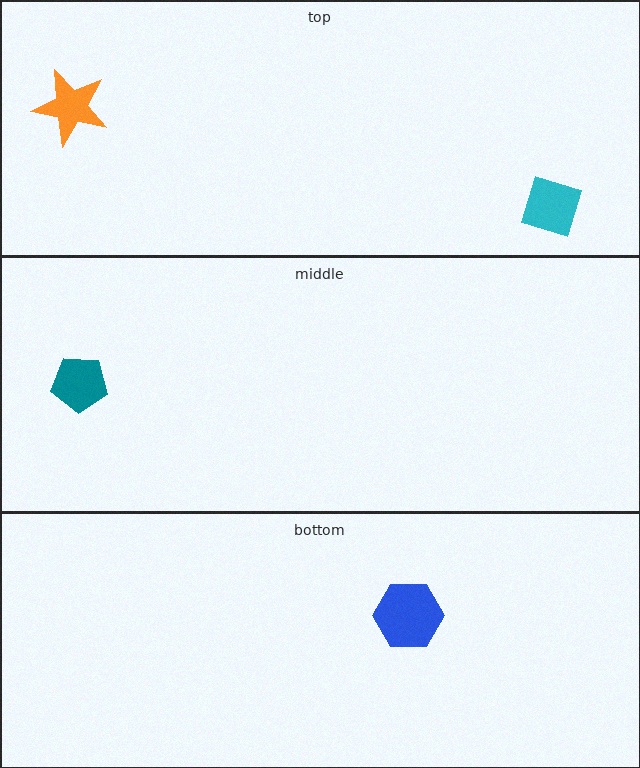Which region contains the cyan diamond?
The top region.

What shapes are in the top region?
The cyan diamond, the orange star.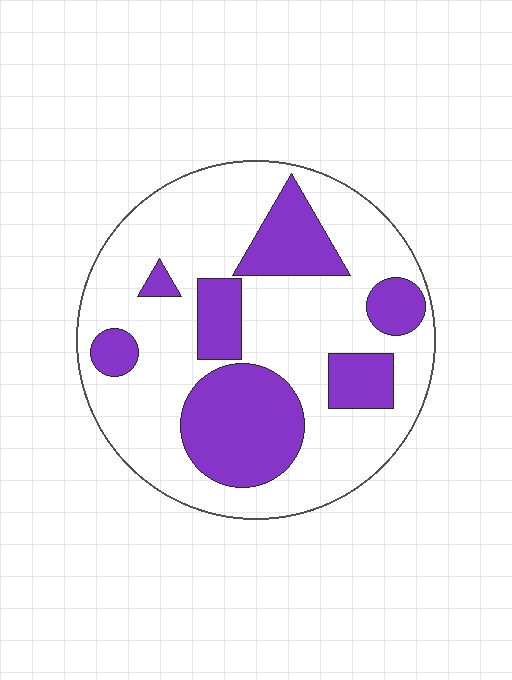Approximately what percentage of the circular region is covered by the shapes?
Approximately 30%.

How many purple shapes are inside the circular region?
7.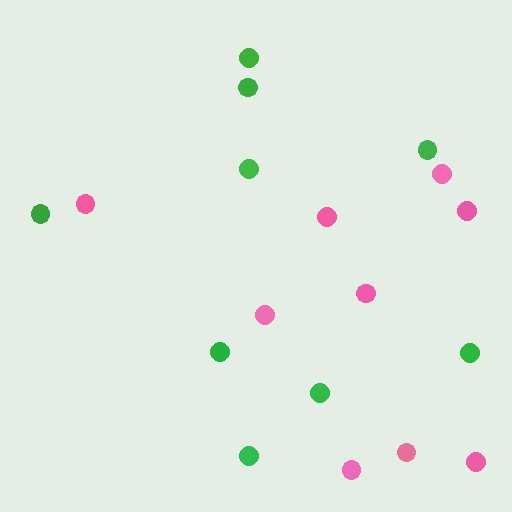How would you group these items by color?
There are 2 groups: one group of green circles (9) and one group of pink circles (9).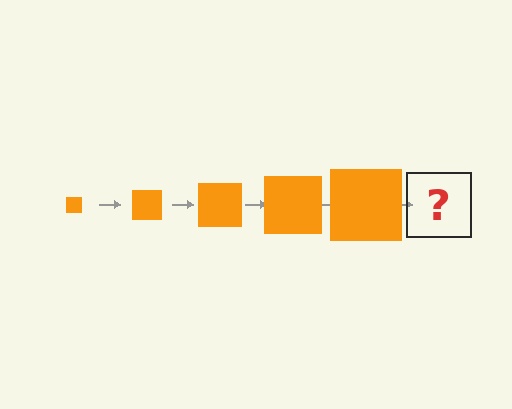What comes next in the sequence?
The next element should be an orange square, larger than the previous one.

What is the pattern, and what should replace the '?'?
The pattern is that the square gets progressively larger each step. The '?' should be an orange square, larger than the previous one.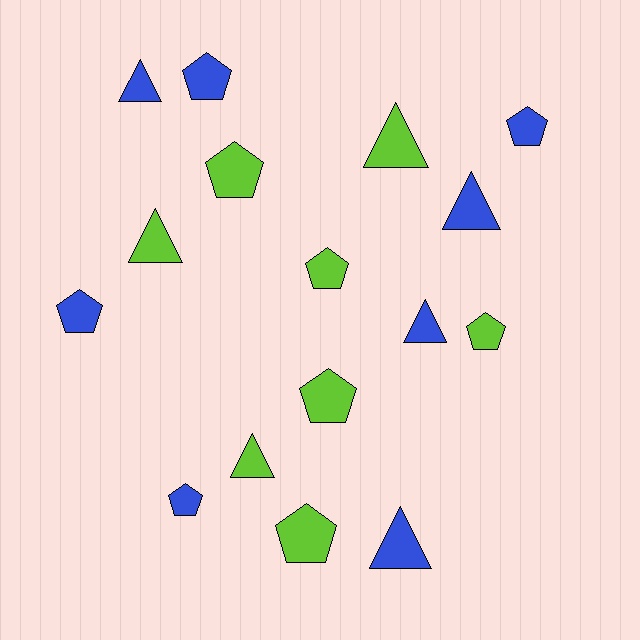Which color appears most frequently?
Lime, with 8 objects.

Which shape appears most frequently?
Pentagon, with 9 objects.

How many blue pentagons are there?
There are 4 blue pentagons.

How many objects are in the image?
There are 16 objects.